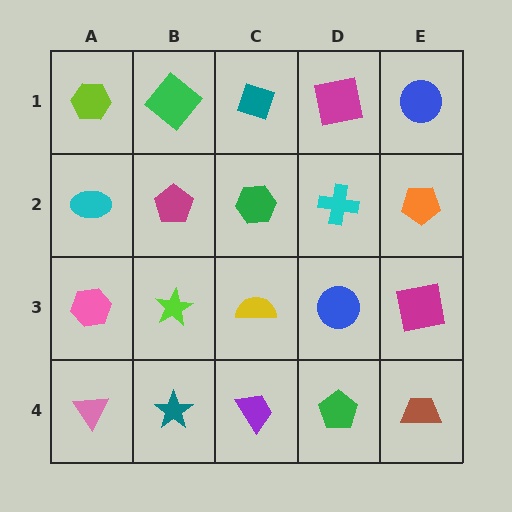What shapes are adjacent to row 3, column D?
A cyan cross (row 2, column D), a green pentagon (row 4, column D), a yellow semicircle (row 3, column C), a magenta square (row 3, column E).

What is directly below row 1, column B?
A magenta pentagon.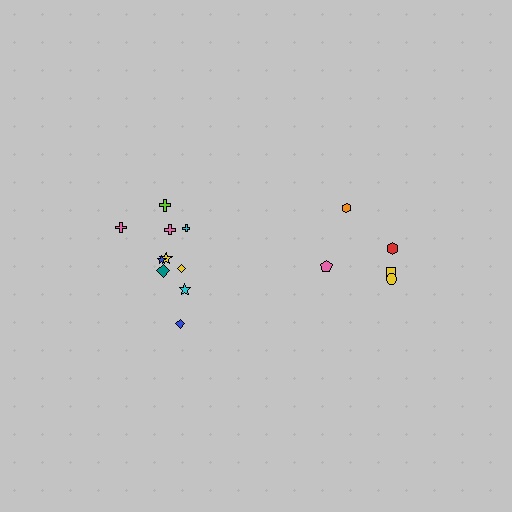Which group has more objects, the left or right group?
The left group.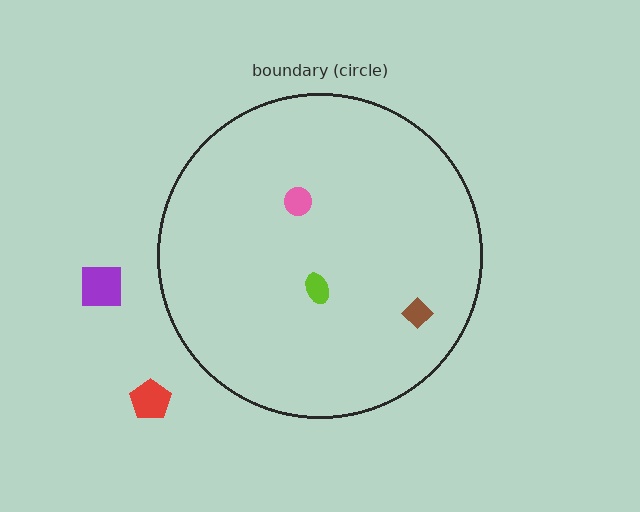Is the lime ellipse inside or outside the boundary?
Inside.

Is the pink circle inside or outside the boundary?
Inside.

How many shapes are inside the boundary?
3 inside, 2 outside.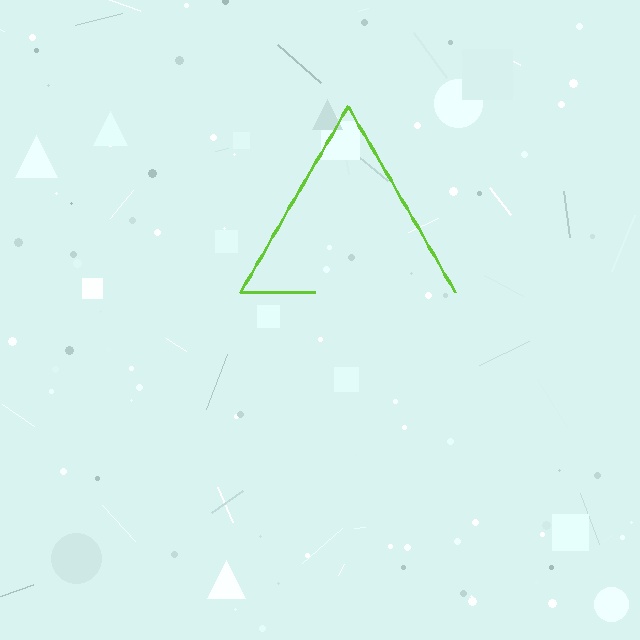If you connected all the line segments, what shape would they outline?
They would outline a triangle.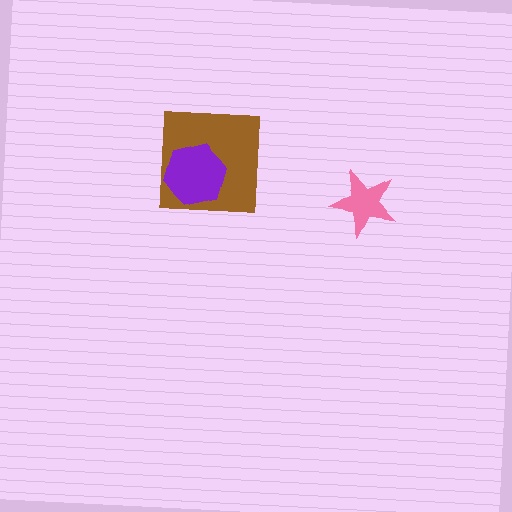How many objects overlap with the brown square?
1 object overlaps with the brown square.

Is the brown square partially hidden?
Yes, it is partially covered by another shape.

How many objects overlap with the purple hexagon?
1 object overlaps with the purple hexagon.